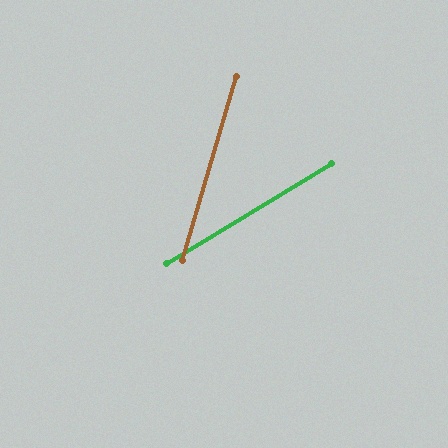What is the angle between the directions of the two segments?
Approximately 43 degrees.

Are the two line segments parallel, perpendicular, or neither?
Neither parallel nor perpendicular — they differ by about 43°.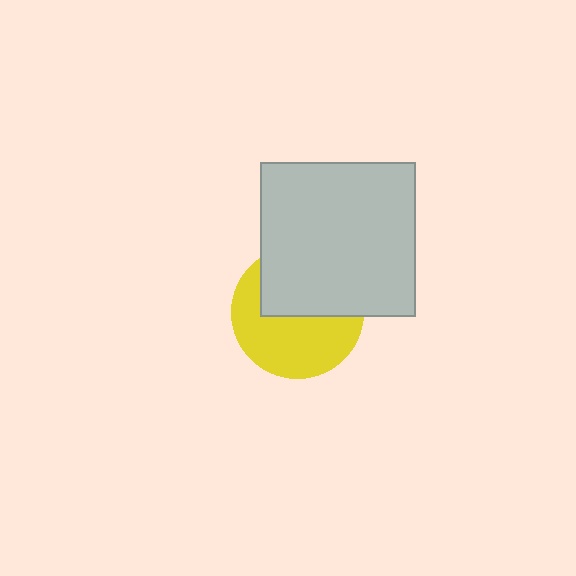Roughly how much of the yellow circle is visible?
About half of it is visible (roughly 54%).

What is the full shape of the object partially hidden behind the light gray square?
The partially hidden object is a yellow circle.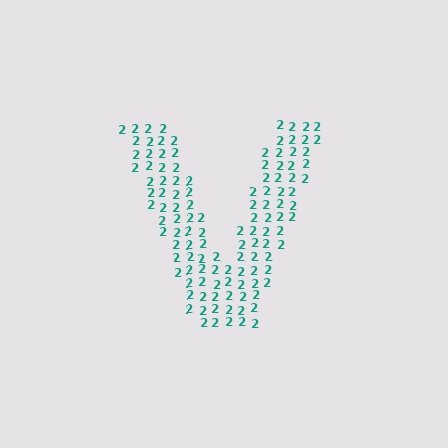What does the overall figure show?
The overall figure shows the letter V.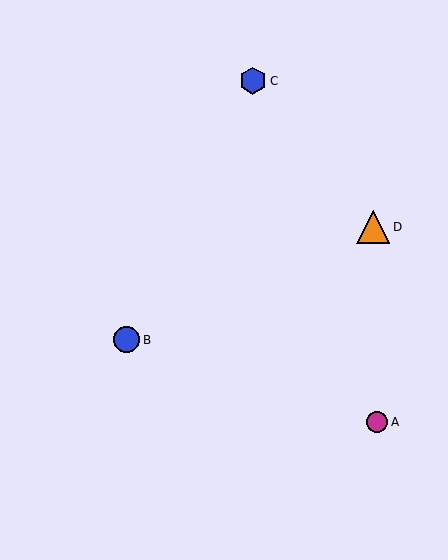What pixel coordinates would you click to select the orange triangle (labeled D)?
Click at (373, 227) to select the orange triangle D.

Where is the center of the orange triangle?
The center of the orange triangle is at (373, 227).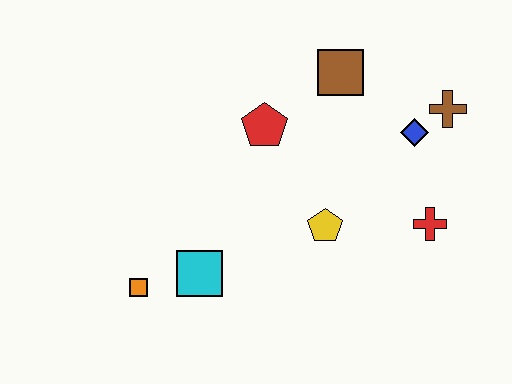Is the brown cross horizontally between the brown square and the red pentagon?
No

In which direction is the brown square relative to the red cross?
The brown square is above the red cross.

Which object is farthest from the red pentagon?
The orange square is farthest from the red pentagon.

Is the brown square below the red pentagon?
No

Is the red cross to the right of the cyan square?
Yes